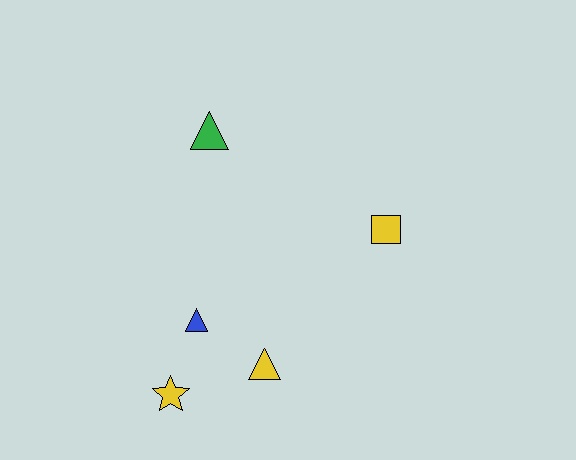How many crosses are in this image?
There are no crosses.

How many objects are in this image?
There are 5 objects.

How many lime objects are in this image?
There are no lime objects.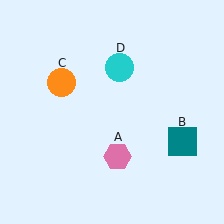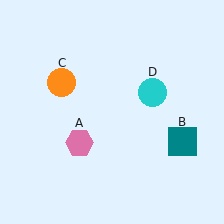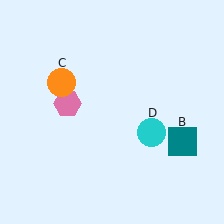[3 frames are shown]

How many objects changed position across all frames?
2 objects changed position: pink hexagon (object A), cyan circle (object D).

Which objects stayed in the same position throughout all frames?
Teal square (object B) and orange circle (object C) remained stationary.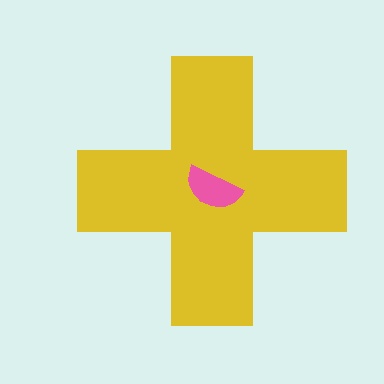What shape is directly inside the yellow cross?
The pink semicircle.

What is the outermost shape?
The yellow cross.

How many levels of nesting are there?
2.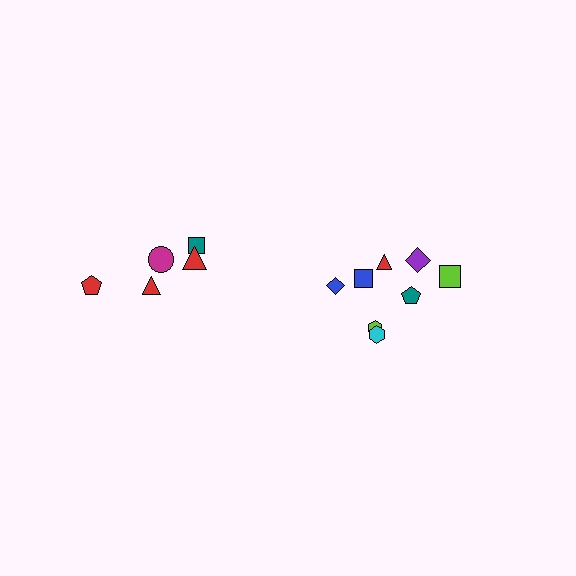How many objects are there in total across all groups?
There are 13 objects.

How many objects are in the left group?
There are 5 objects.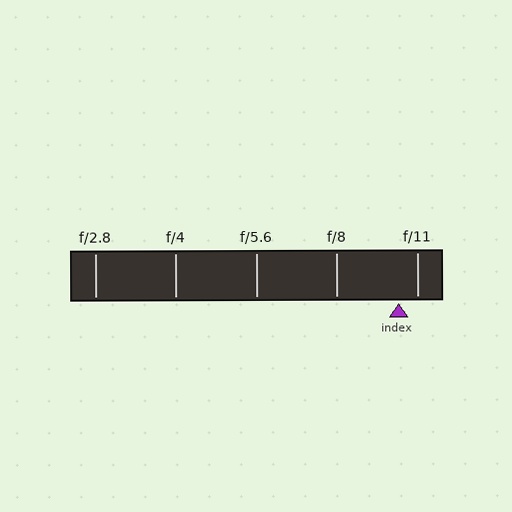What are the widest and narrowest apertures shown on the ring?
The widest aperture shown is f/2.8 and the narrowest is f/11.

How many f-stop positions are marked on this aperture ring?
There are 5 f-stop positions marked.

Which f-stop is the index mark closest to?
The index mark is closest to f/11.